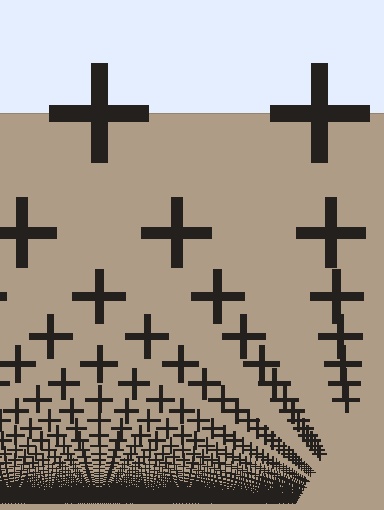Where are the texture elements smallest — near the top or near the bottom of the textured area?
Near the bottom.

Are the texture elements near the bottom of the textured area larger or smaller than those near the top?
Smaller. The gradient is inverted — elements near the bottom are smaller and denser.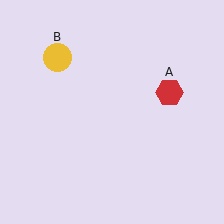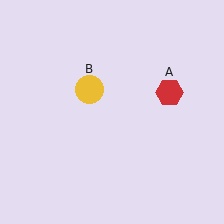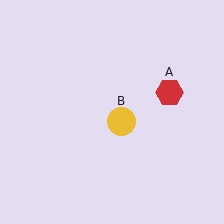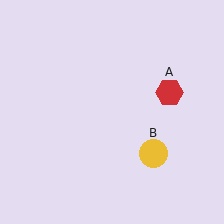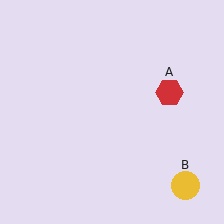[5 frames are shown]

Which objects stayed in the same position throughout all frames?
Red hexagon (object A) remained stationary.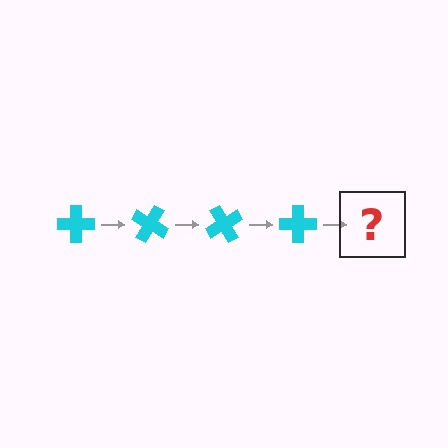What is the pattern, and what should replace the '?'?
The pattern is that the cross rotates 30 degrees each step. The '?' should be a cyan cross rotated 120 degrees.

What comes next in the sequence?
The next element should be a cyan cross rotated 120 degrees.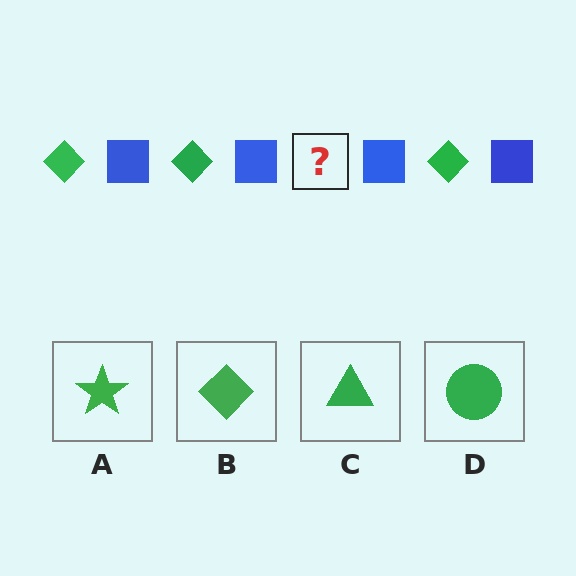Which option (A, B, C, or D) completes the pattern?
B.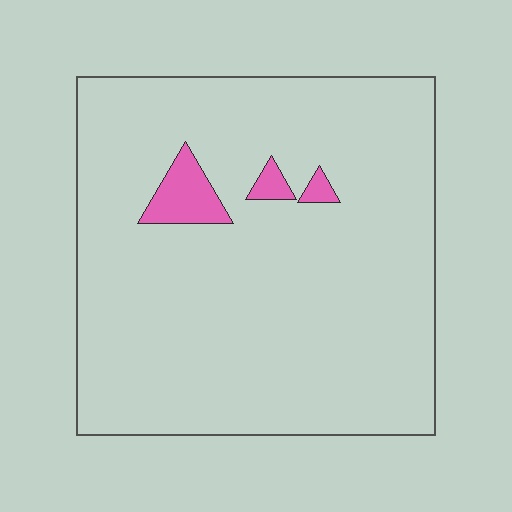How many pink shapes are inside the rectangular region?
3.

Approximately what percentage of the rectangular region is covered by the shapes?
Approximately 5%.